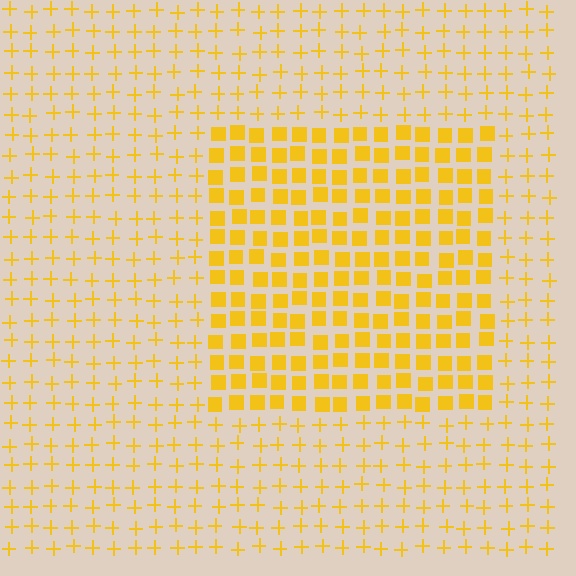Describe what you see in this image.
The image is filled with small yellow elements arranged in a uniform grid. A rectangle-shaped region contains squares, while the surrounding area contains plus signs. The boundary is defined purely by the change in element shape.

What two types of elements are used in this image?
The image uses squares inside the rectangle region and plus signs outside it.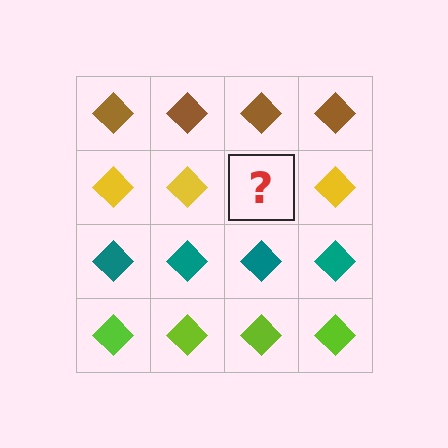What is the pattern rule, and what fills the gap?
The rule is that each row has a consistent color. The gap should be filled with a yellow diamond.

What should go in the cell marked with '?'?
The missing cell should contain a yellow diamond.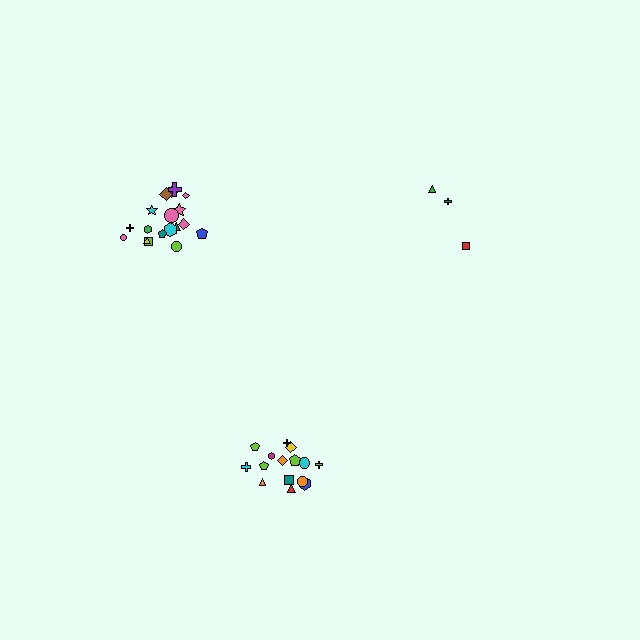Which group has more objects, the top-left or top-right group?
The top-left group.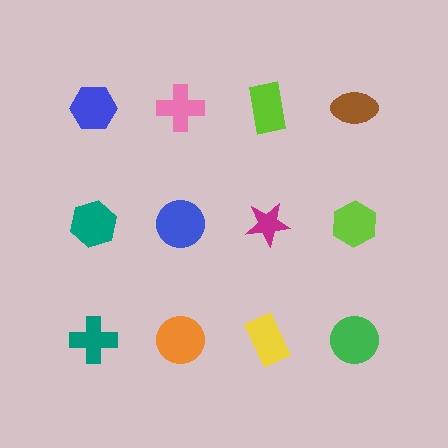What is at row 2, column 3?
A magenta star.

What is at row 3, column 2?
An orange circle.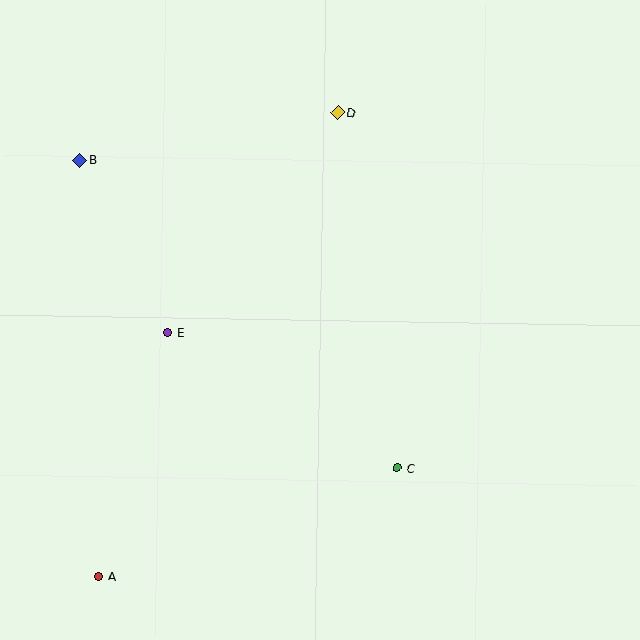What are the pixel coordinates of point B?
Point B is at (79, 160).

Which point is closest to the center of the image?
Point E at (167, 333) is closest to the center.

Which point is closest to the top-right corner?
Point D is closest to the top-right corner.